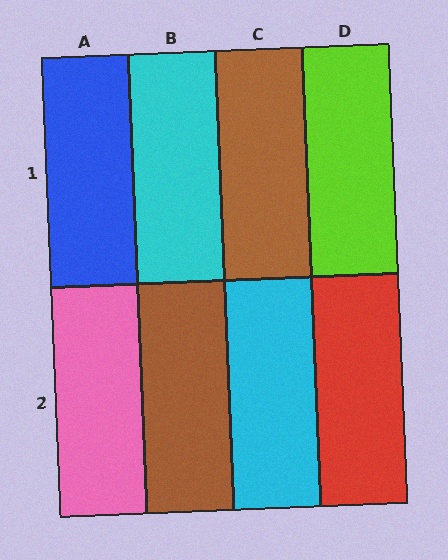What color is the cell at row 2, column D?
Red.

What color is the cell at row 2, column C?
Cyan.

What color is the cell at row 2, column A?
Pink.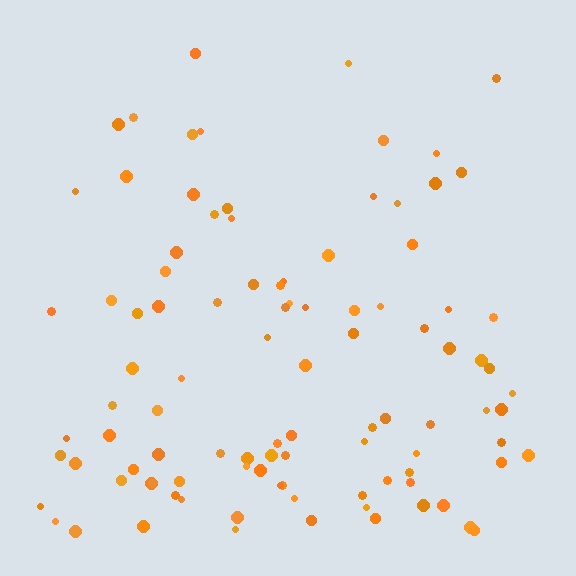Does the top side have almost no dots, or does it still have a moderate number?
Still a moderate number, just noticeably fewer than the bottom.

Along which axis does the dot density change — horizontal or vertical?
Vertical.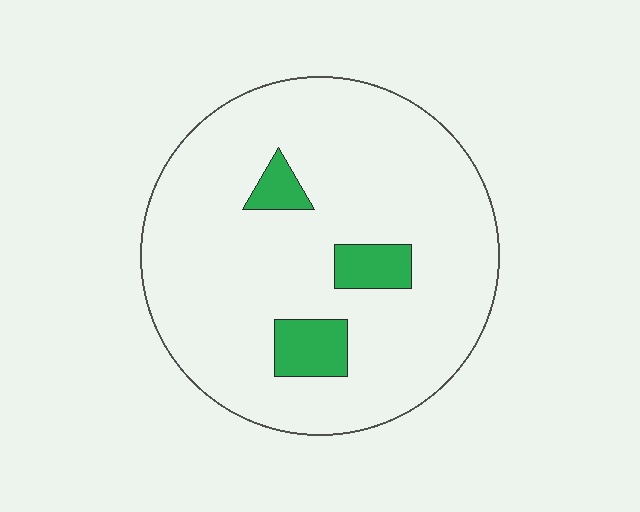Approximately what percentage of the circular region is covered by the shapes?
Approximately 10%.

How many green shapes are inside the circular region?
3.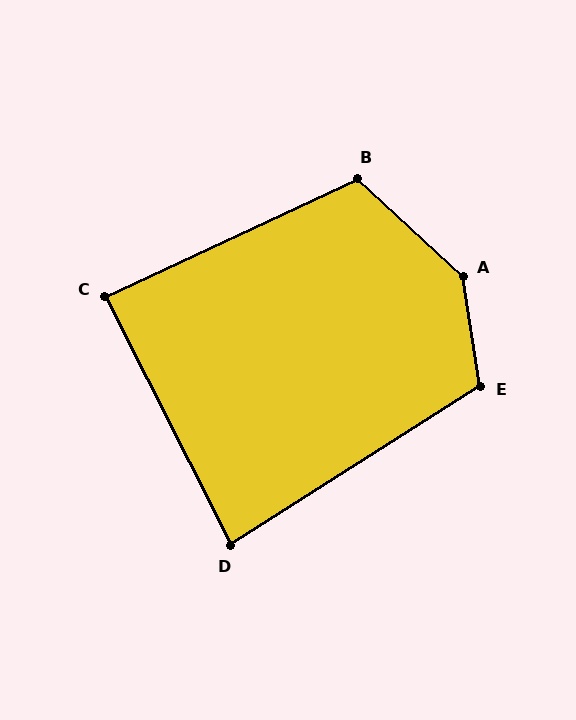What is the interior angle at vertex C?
Approximately 88 degrees (approximately right).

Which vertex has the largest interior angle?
A, at approximately 142 degrees.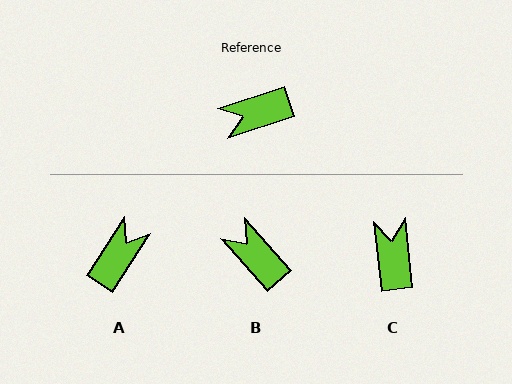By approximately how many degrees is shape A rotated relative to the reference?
Approximately 141 degrees clockwise.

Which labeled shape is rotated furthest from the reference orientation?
A, about 141 degrees away.